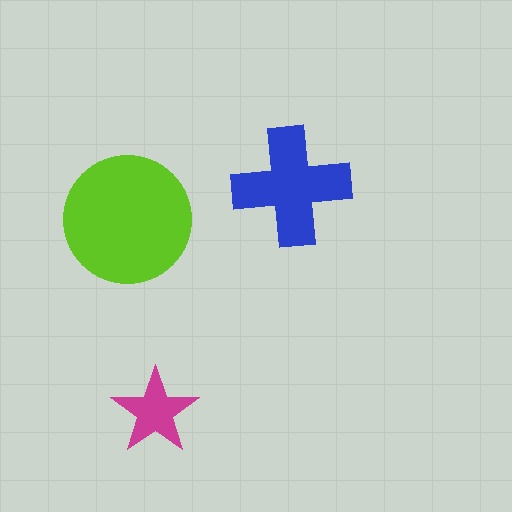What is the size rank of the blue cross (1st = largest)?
2nd.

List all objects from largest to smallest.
The lime circle, the blue cross, the magenta star.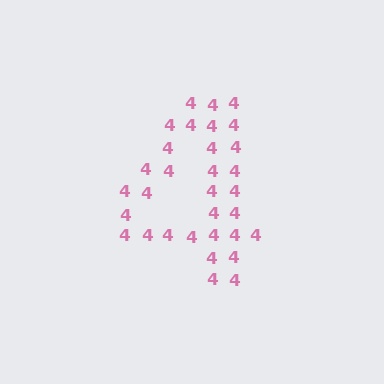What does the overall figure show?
The overall figure shows the digit 4.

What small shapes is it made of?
It is made of small digit 4's.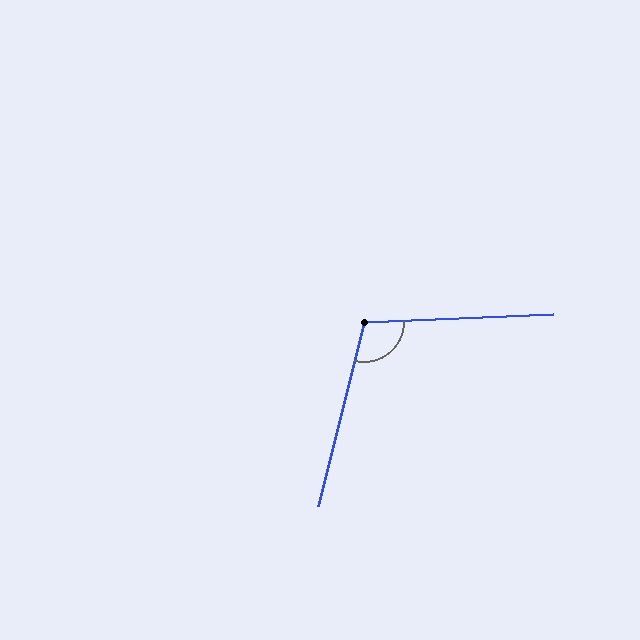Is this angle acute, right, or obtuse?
It is obtuse.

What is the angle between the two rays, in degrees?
Approximately 106 degrees.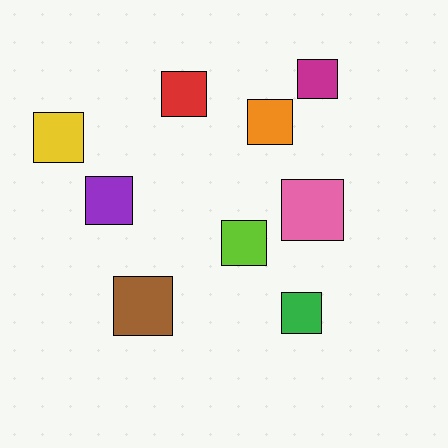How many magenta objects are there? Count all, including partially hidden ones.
There is 1 magenta object.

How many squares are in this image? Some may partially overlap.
There are 9 squares.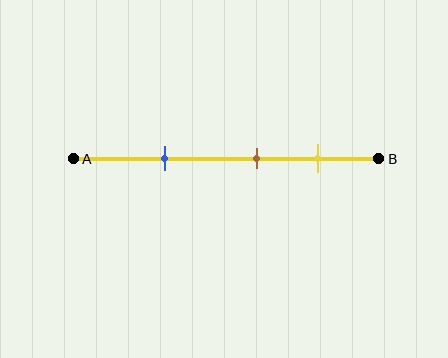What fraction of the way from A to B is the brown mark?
The brown mark is approximately 60% (0.6) of the way from A to B.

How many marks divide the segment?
There are 3 marks dividing the segment.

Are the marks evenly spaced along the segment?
Yes, the marks are approximately evenly spaced.